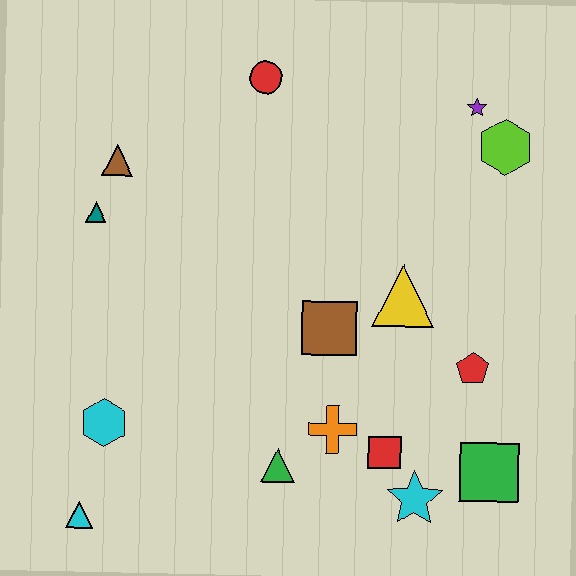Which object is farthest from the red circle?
The cyan triangle is farthest from the red circle.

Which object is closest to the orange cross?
The red square is closest to the orange cross.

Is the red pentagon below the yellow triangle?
Yes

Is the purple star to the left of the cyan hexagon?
No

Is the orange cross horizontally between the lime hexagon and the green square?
No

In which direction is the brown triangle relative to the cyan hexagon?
The brown triangle is above the cyan hexagon.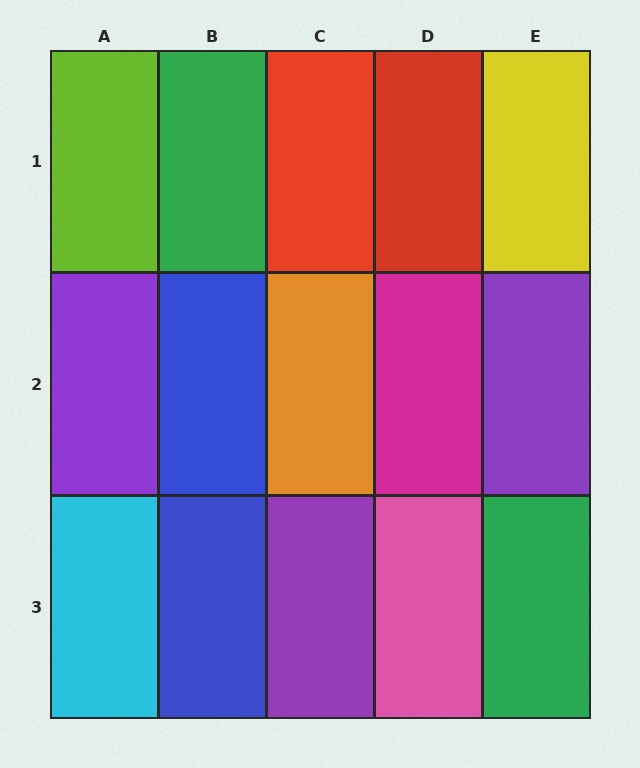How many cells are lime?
1 cell is lime.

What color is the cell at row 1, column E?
Yellow.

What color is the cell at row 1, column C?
Red.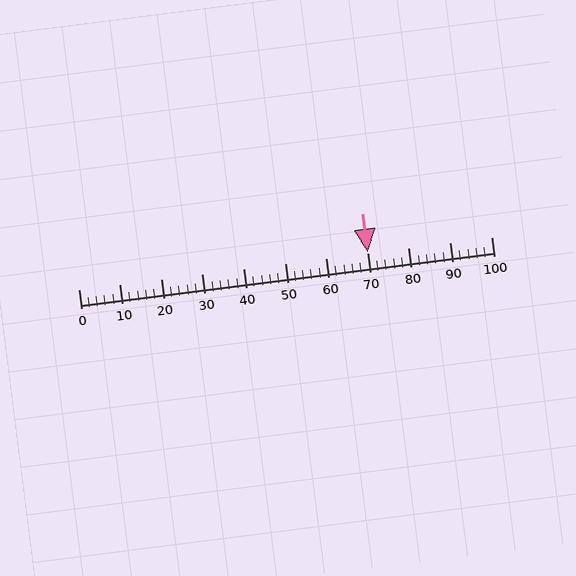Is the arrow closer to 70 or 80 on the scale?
The arrow is closer to 70.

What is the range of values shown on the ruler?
The ruler shows values from 0 to 100.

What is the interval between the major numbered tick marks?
The major tick marks are spaced 10 units apart.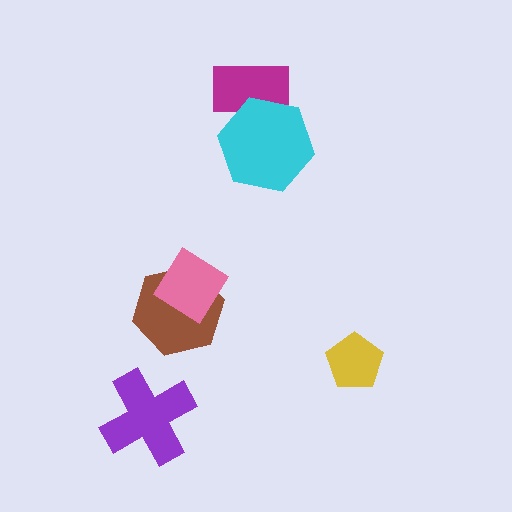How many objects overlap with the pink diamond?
1 object overlaps with the pink diamond.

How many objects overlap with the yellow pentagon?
0 objects overlap with the yellow pentagon.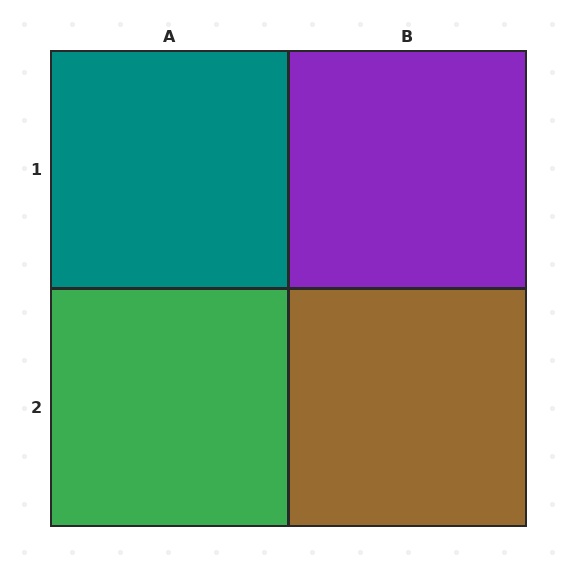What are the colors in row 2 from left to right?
Green, brown.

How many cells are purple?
1 cell is purple.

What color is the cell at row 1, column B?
Purple.